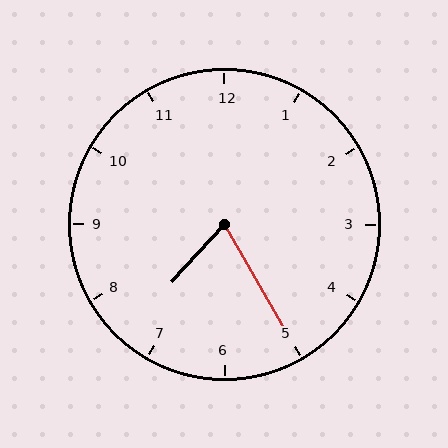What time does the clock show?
7:25.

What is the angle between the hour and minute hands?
Approximately 72 degrees.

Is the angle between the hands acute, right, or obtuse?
It is acute.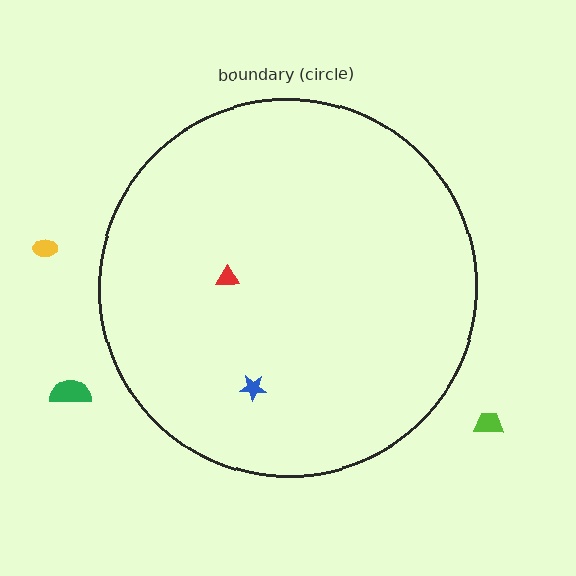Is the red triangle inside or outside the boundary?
Inside.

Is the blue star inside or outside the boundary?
Inside.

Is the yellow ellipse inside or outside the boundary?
Outside.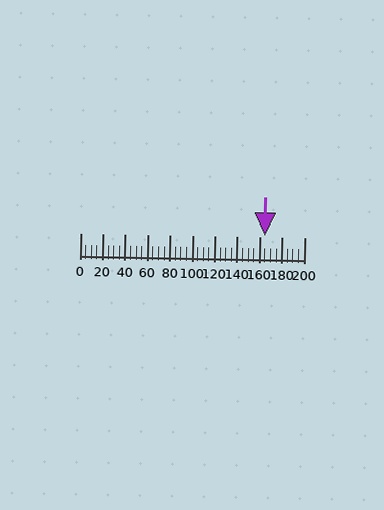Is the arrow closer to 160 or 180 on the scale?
The arrow is closer to 160.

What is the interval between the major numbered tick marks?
The major tick marks are spaced 20 units apart.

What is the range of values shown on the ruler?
The ruler shows values from 0 to 200.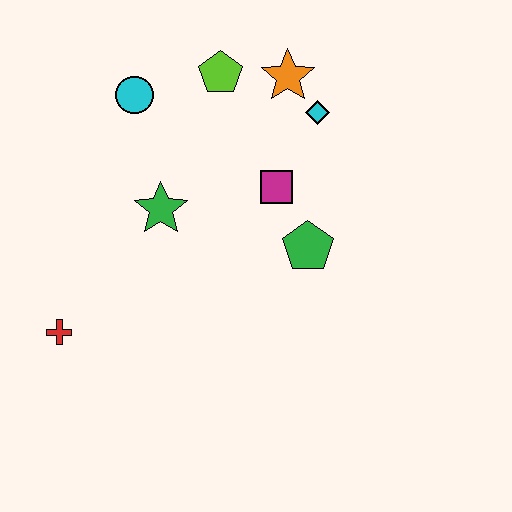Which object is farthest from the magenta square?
The red cross is farthest from the magenta square.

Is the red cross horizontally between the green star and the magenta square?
No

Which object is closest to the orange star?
The cyan diamond is closest to the orange star.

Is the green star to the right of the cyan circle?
Yes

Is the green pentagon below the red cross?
No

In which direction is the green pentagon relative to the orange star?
The green pentagon is below the orange star.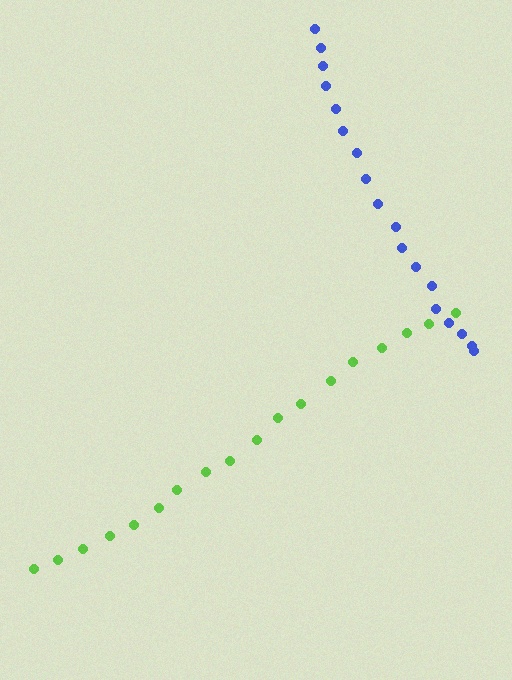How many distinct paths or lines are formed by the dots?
There are 2 distinct paths.